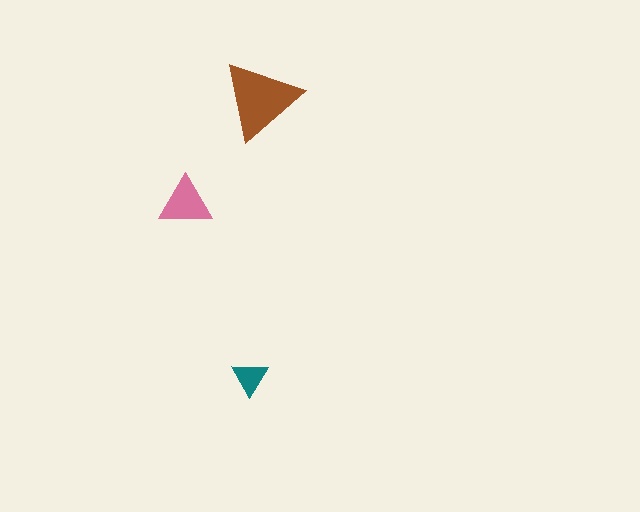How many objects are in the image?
There are 3 objects in the image.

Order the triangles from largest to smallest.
the brown one, the pink one, the teal one.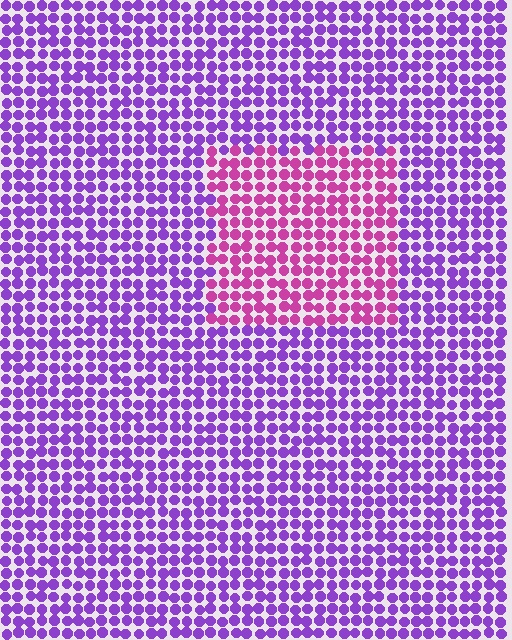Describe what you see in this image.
The image is filled with small purple elements in a uniform arrangement. A rectangle-shaped region is visible where the elements are tinted to a slightly different hue, forming a subtle color boundary.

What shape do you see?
I see a rectangle.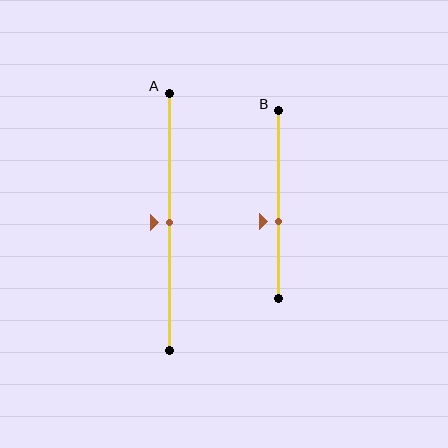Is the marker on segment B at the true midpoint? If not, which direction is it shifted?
No, the marker on segment B is shifted downward by about 9% of the segment length.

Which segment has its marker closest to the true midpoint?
Segment A has its marker closest to the true midpoint.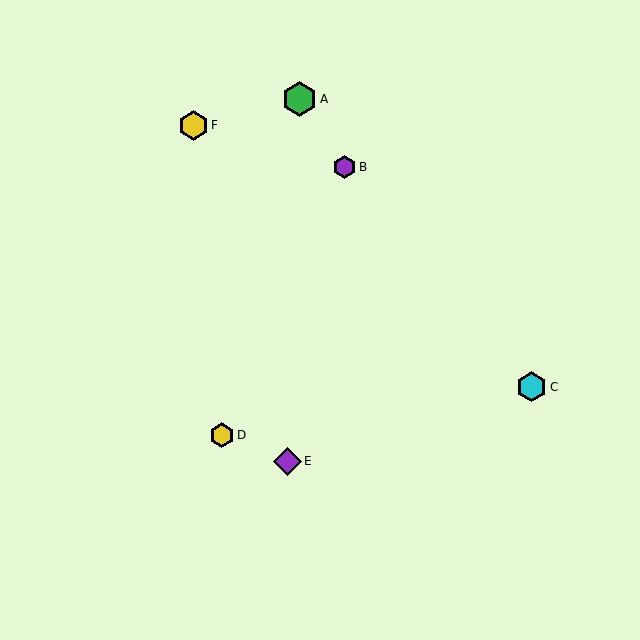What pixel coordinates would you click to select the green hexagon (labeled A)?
Click at (299, 99) to select the green hexagon A.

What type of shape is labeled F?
Shape F is a yellow hexagon.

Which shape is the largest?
The green hexagon (labeled A) is the largest.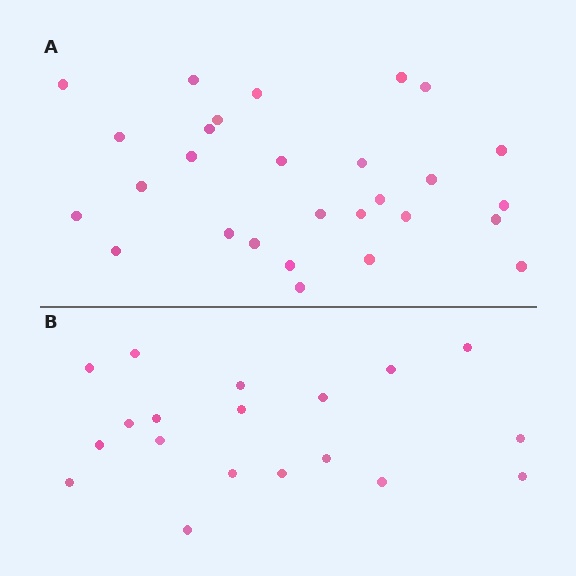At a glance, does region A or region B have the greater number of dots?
Region A (the top region) has more dots.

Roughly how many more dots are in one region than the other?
Region A has roughly 8 or so more dots than region B.